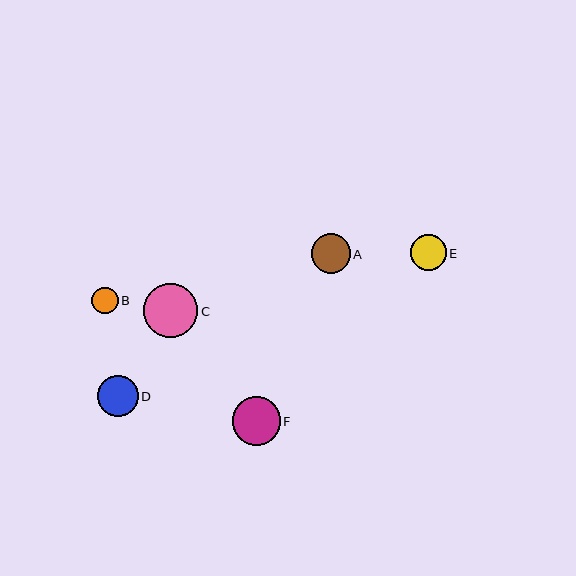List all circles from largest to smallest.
From largest to smallest: C, F, D, A, E, B.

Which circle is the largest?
Circle C is the largest with a size of approximately 54 pixels.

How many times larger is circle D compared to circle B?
Circle D is approximately 1.5 times the size of circle B.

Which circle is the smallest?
Circle B is the smallest with a size of approximately 27 pixels.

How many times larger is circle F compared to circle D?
Circle F is approximately 1.2 times the size of circle D.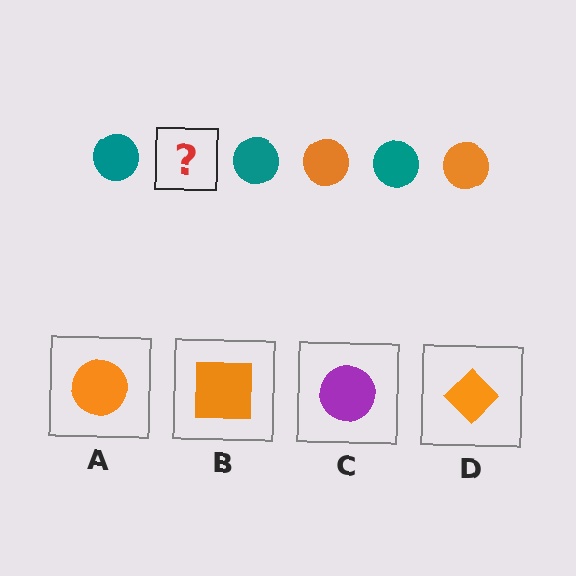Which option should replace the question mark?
Option A.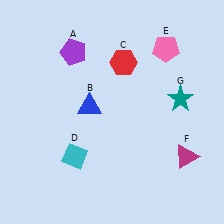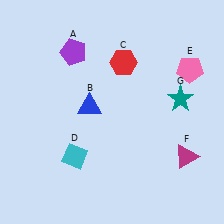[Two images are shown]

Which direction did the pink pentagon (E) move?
The pink pentagon (E) moved right.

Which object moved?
The pink pentagon (E) moved right.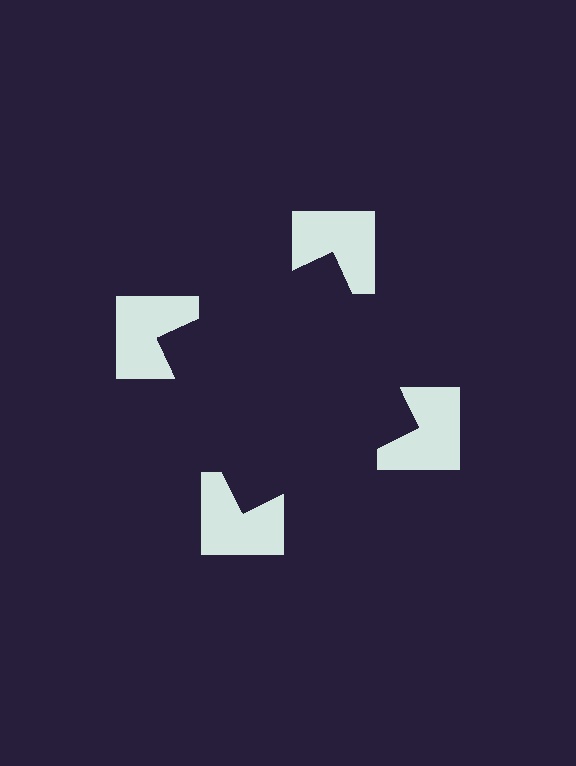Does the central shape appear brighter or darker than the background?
It typically appears slightly darker than the background, even though no actual brightness change is drawn.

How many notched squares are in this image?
There are 4 — one at each vertex of the illusory square.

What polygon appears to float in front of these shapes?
An illusory square — its edges are inferred from the aligned wedge cuts in the notched squares, not physically drawn.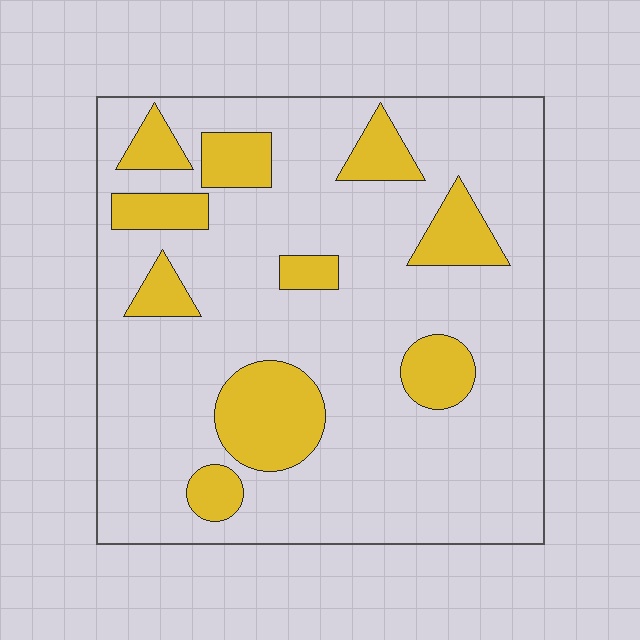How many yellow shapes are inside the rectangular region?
10.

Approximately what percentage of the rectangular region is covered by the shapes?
Approximately 20%.